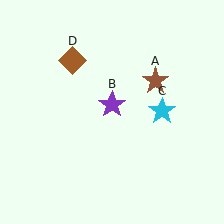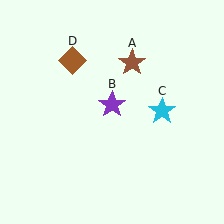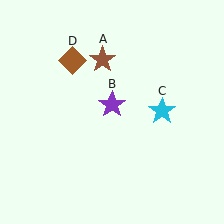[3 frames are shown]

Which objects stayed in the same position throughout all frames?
Purple star (object B) and cyan star (object C) and brown diamond (object D) remained stationary.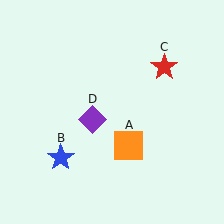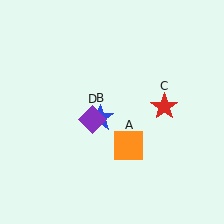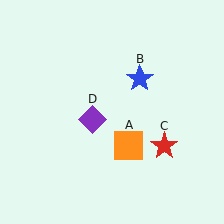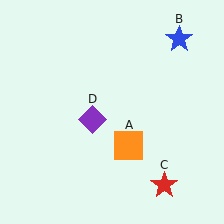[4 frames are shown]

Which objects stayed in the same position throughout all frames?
Orange square (object A) and purple diamond (object D) remained stationary.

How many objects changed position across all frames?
2 objects changed position: blue star (object B), red star (object C).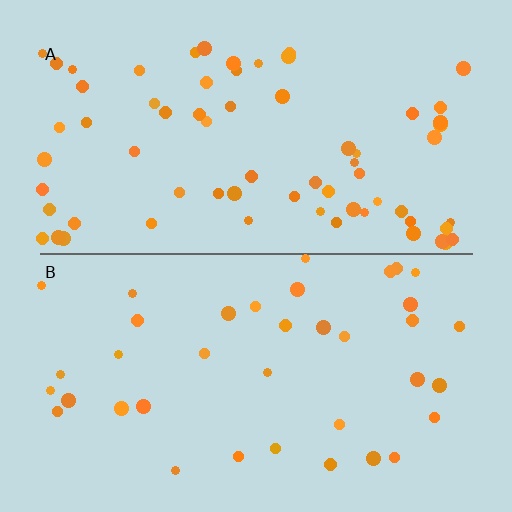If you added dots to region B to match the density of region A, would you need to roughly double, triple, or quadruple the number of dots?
Approximately double.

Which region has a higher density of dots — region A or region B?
A (the top).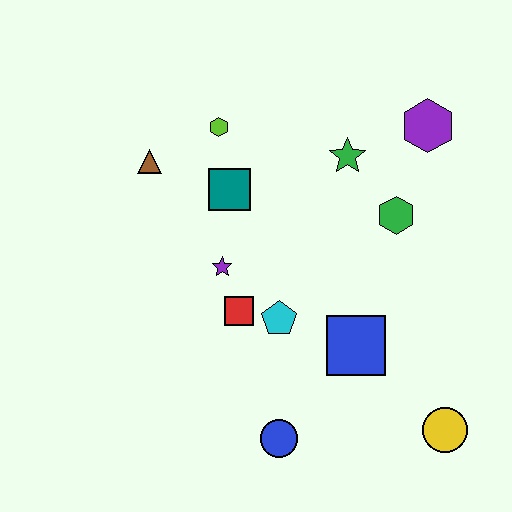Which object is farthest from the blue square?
The brown triangle is farthest from the blue square.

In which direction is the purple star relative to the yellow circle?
The purple star is to the left of the yellow circle.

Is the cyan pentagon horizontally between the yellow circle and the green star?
No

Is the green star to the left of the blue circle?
No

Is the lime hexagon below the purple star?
No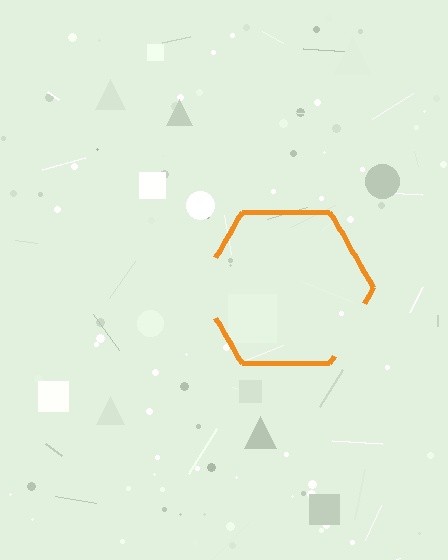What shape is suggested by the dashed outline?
The dashed outline suggests a hexagon.